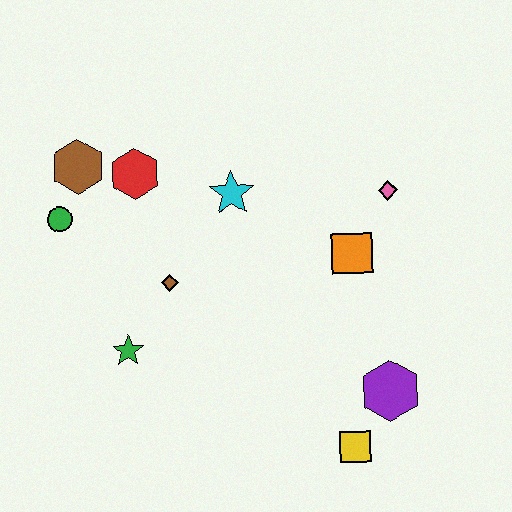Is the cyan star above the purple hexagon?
Yes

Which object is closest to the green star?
The brown diamond is closest to the green star.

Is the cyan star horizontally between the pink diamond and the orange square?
No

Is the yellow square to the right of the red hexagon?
Yes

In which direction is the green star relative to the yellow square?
The green star is to the left of the yellow square.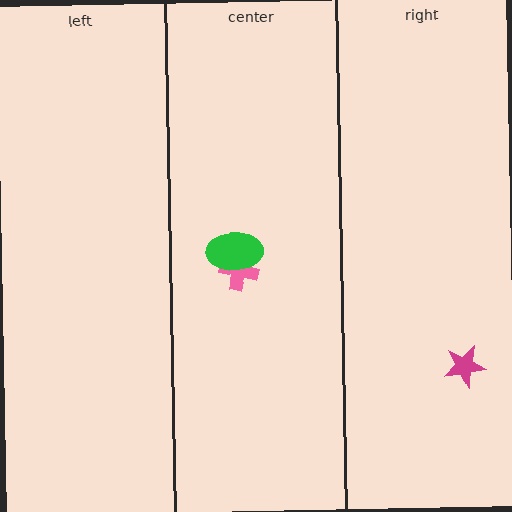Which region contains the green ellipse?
The center region.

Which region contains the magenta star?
The right region.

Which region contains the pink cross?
The center region.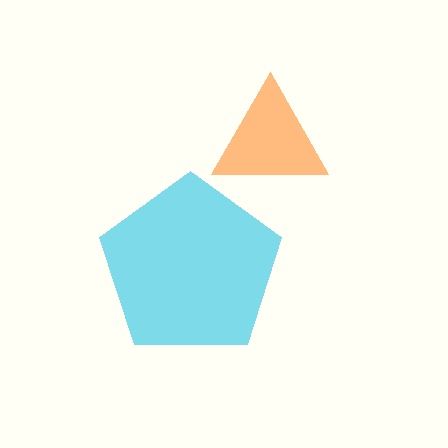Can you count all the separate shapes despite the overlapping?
Yes, there are 2 separate shapes.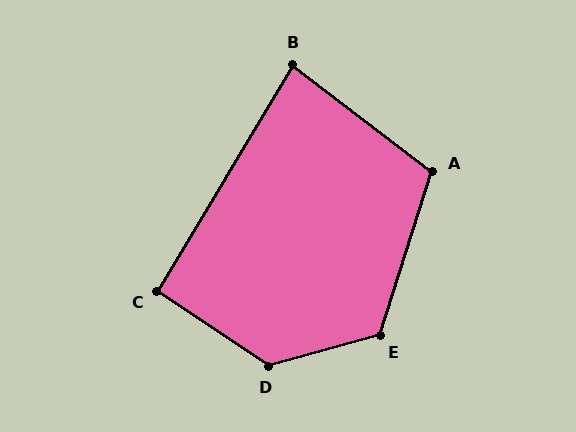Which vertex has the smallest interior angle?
B, at approximately 84 degrees.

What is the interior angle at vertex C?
Approximately 93 degrees (approximately right).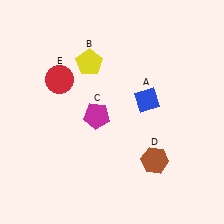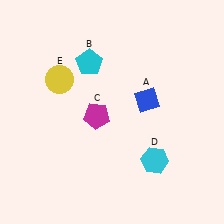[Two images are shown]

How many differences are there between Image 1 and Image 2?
There are 3 differences between the two images.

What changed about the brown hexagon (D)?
In Image 1, D is brown. In Image 2, it changed to cyan.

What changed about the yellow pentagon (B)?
In Image 1, B is yellow. In Image 2, it changed to cyan.